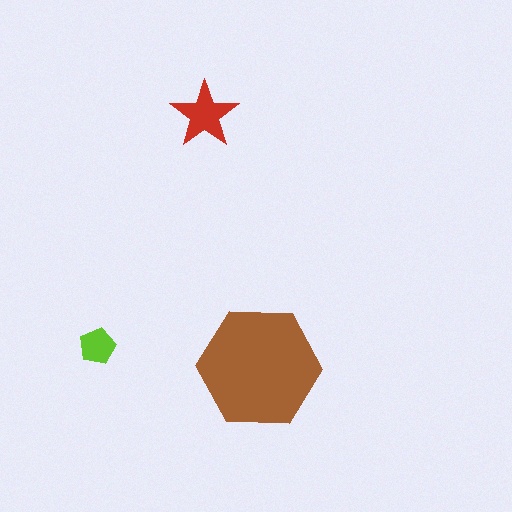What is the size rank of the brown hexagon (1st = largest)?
1st.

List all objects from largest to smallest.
The brown hexagon, the red star, the lime pentagon.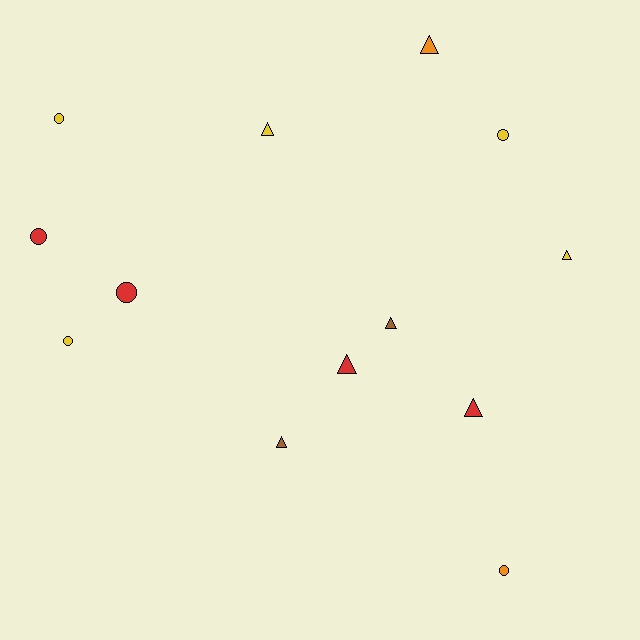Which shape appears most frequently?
Triangle, with 7 objects.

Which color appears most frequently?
Yellow, with 5 objects.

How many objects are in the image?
There are 13 objects.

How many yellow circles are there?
There are 3 yellow circles.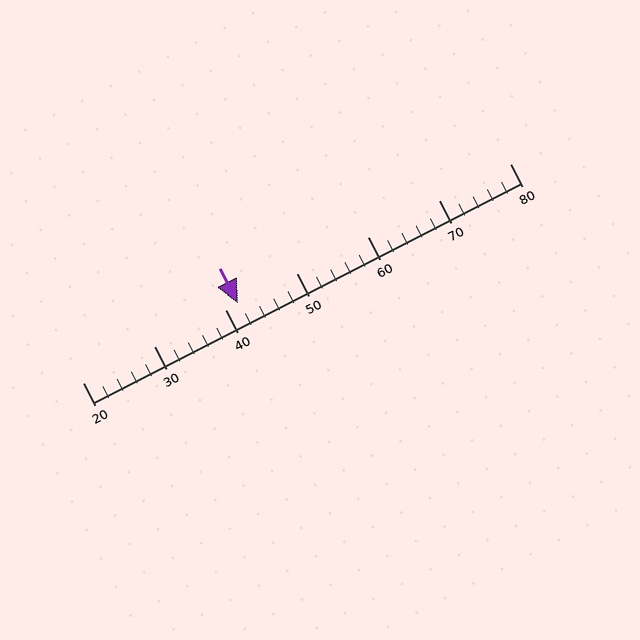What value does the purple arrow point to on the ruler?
The purple arrow points to approximately 42.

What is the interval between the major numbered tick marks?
The major tick marks are spaced 10 units apart.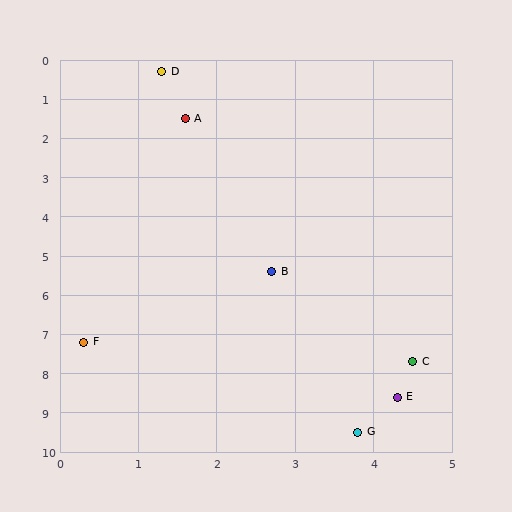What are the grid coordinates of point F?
Point F is at approximately (0.3, 7.2).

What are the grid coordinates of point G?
Point G is at approximately (3.8, 9.5).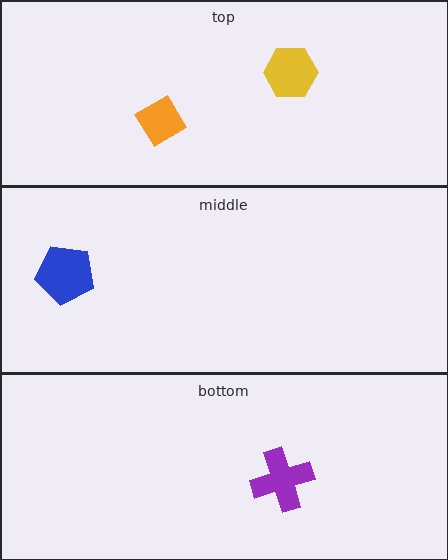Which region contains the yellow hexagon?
The top region.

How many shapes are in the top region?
2.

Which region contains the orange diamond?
The top region.